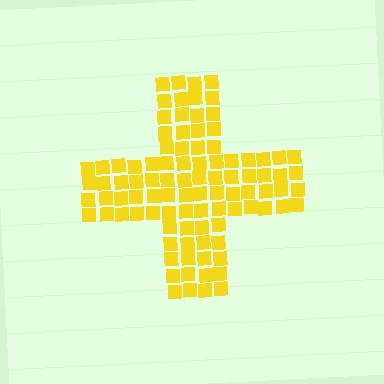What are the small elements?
The small elements are squares.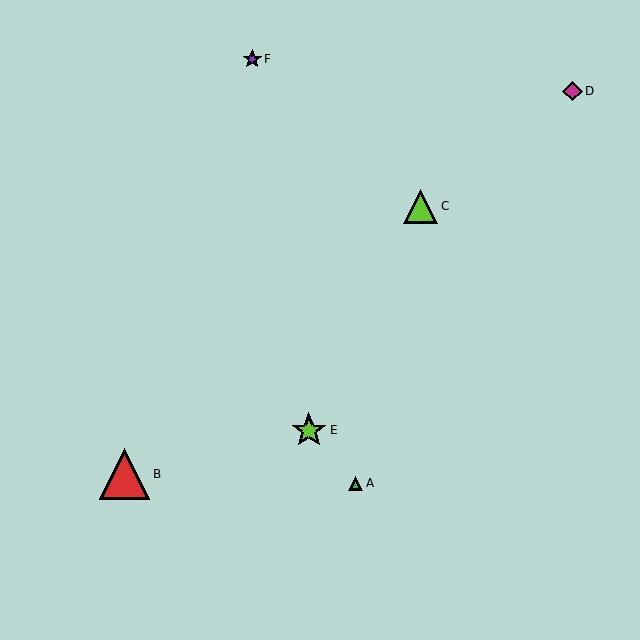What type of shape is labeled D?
Shape D is a magenta diamond.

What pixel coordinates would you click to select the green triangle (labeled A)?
Click at (356, 483) to select the green triangle A.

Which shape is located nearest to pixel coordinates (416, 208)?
The lime triangle (labeled C) at (421, 207) is nearest to that location.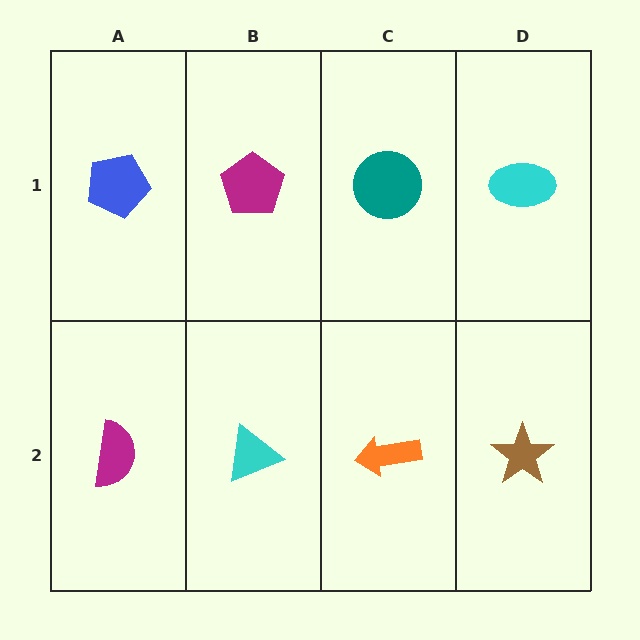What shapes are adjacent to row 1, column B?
A cyan triangle (row 2, column B), a blue pentagon (row 1, column A), a teal circle (row 1, column C).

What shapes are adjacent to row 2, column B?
A magenta pentagon (row 1, column B), a magenta semicircle (row 2, column A), an orange arrow (row 2, column C).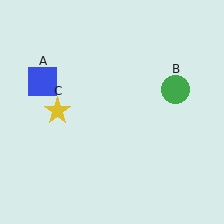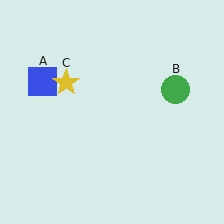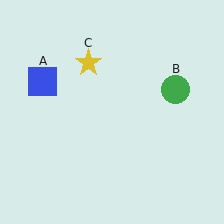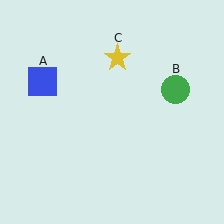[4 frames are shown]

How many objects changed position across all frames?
1 object changed position: yellow star (object C).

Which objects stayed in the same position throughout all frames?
Blue square (object A) and green circle (object B) remained stationary.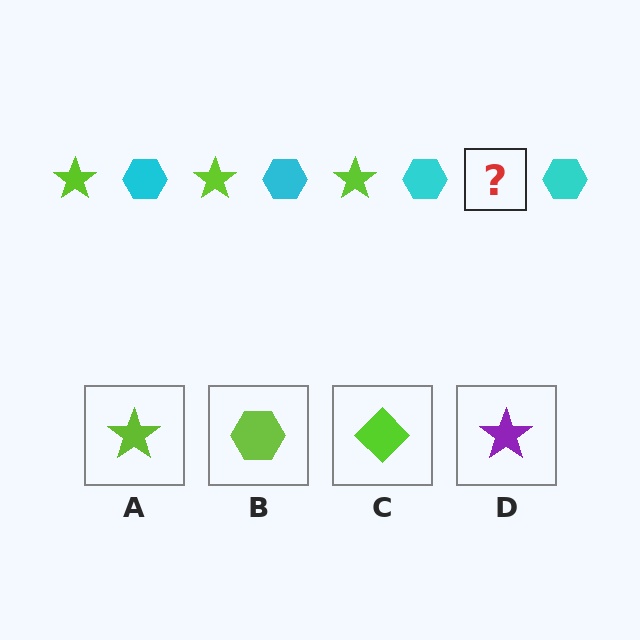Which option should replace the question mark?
Option A.